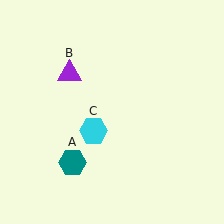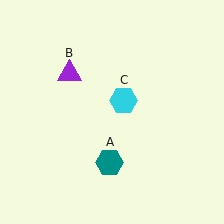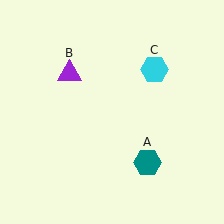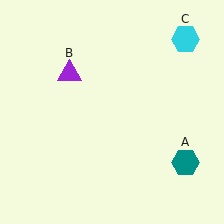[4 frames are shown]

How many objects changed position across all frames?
2 objects changed position: teal hexagon (object A), cyan hexagon (object C).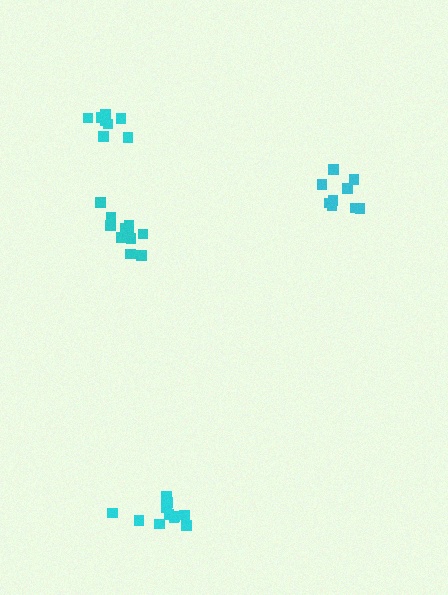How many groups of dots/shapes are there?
There are 4 groups.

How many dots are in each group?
Group 1: 8 dots, Group 2: 11 dots, Group 3: 11 dots, Group 4: 9 dots (39 total).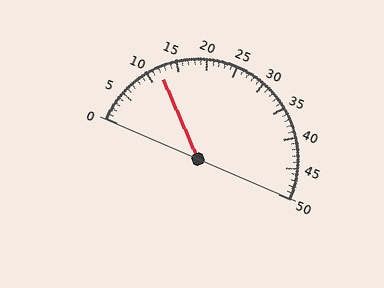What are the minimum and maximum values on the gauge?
The gauge ranges from 0 to 50.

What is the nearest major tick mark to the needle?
The nearest major tick mark is 10.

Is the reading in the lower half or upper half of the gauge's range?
The reading is in the lower half of the range (0 to 50).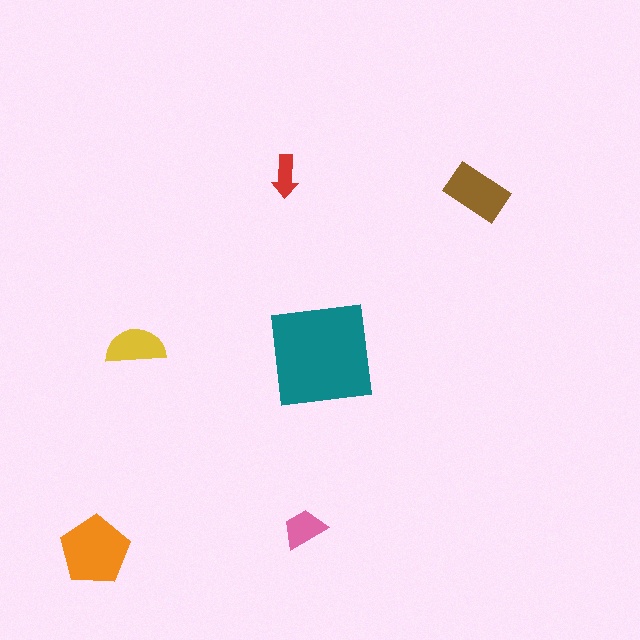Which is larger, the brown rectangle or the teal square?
The teal square.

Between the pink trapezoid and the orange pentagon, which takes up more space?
The orange pentagon.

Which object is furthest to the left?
The orange pentagon is leftmost.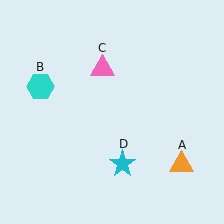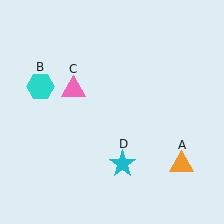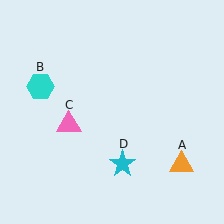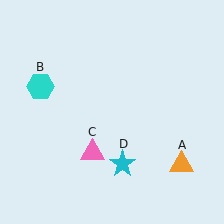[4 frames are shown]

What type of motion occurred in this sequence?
The pink triangle (object C) rotated counterclockwise around the center of the scene.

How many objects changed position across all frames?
1 object changed position: pink triangle (object C).